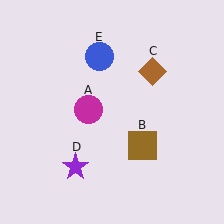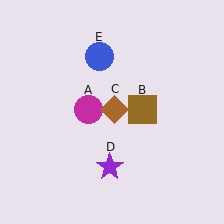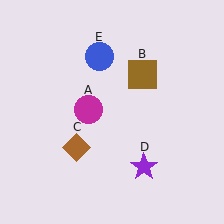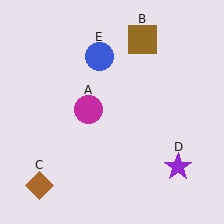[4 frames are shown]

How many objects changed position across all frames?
3 objects changed position: brown square (object B), brown diamond (object C), purple star (object D).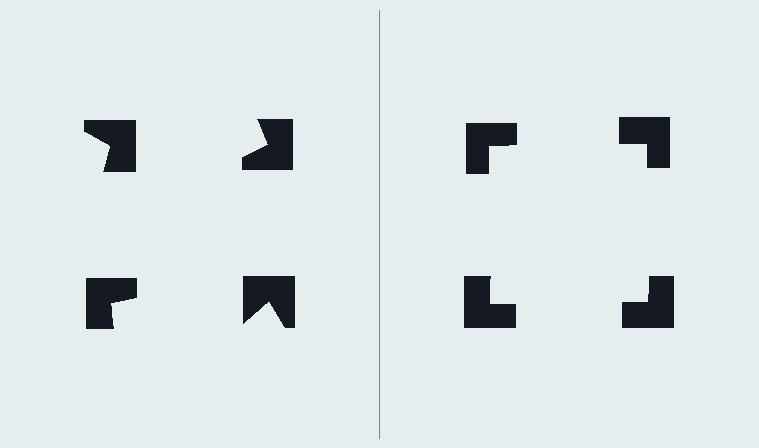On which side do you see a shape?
An illusory square appears on the right side. On the left side the wedge cuts are rotated, so no coherent shape forms.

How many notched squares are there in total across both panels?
8 — 4 on each side.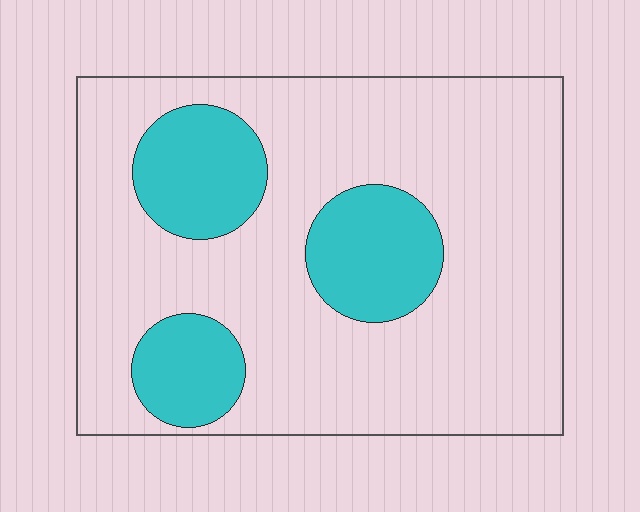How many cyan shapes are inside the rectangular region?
3.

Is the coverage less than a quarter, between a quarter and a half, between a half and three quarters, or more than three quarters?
Less than a quarter.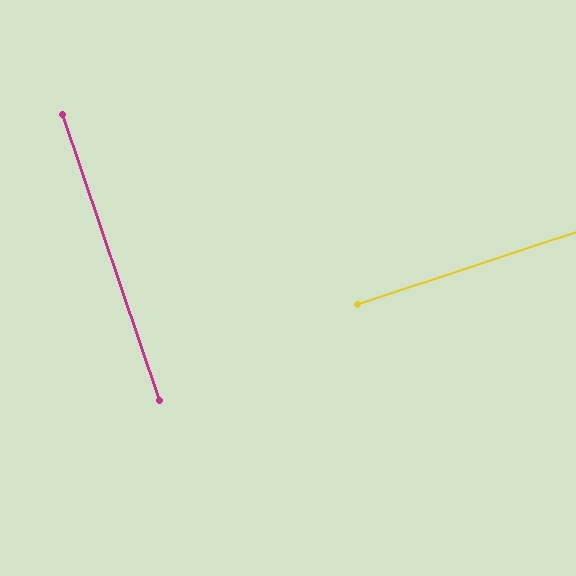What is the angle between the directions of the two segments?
Approximately 90 degrees.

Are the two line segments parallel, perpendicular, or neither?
Perpendicular — they meet at approximately 90°.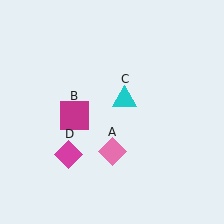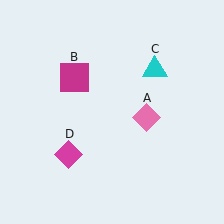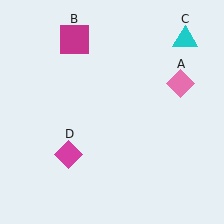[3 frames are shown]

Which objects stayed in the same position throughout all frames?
Magenta diamond (object D) remained stationary.